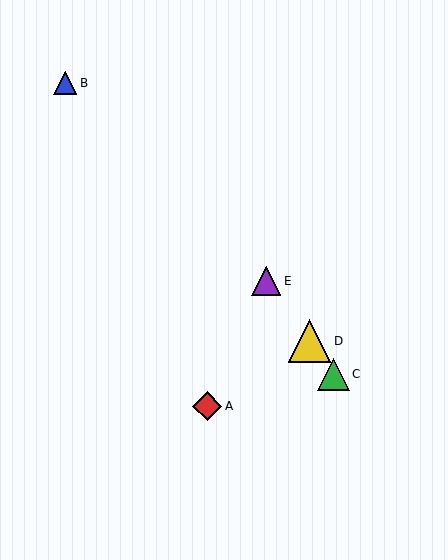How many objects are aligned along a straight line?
3 objects (C, D, E) are aligned along a straight line.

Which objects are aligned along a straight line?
Objects C, D, E are aligned along a straight line.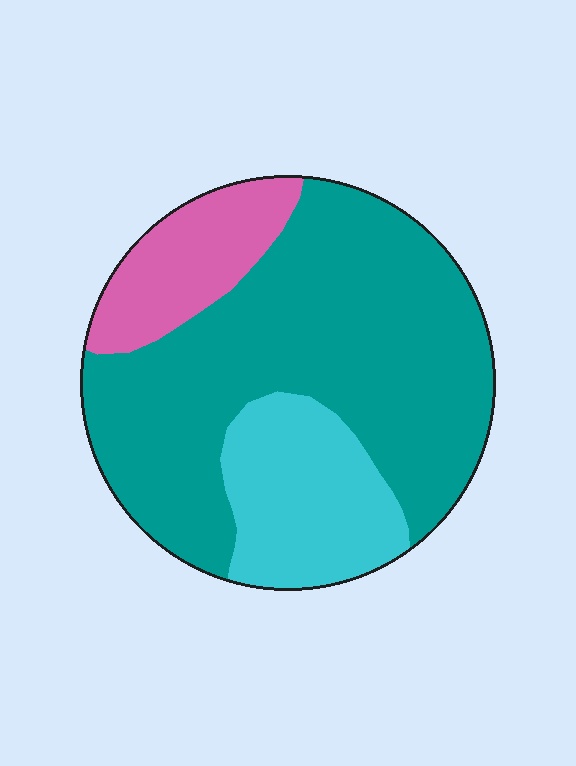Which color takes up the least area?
Pink, at roughly 15%.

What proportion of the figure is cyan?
Cyan covers roughly 20% of the figure.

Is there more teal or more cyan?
Teal.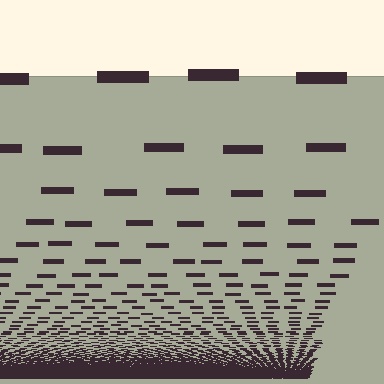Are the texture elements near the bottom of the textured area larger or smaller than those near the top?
Smaller. The gradient is inverted — elements near the bottom are smaller and denser.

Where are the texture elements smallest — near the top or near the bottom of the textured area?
Near the bottom.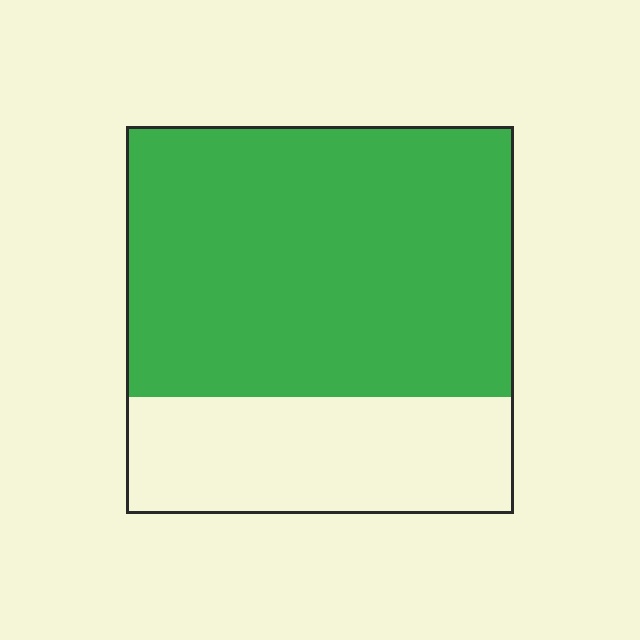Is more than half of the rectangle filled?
Yes.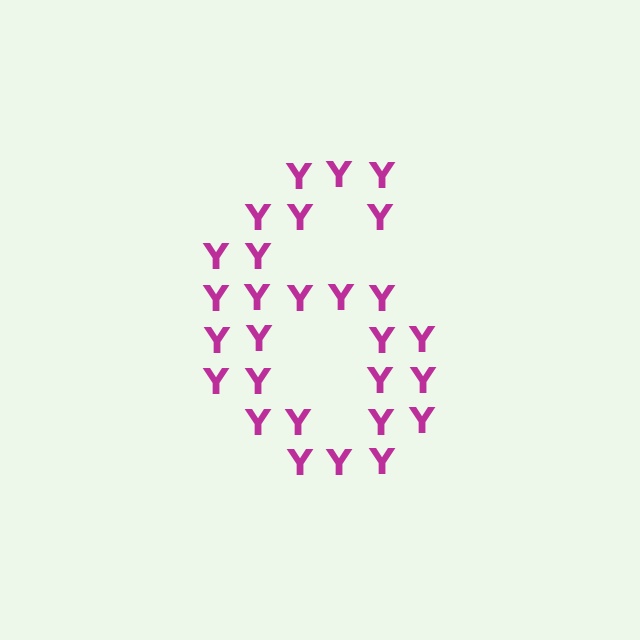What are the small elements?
The small elements are letter Y's.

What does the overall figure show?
The overall figure shows the digit 6.